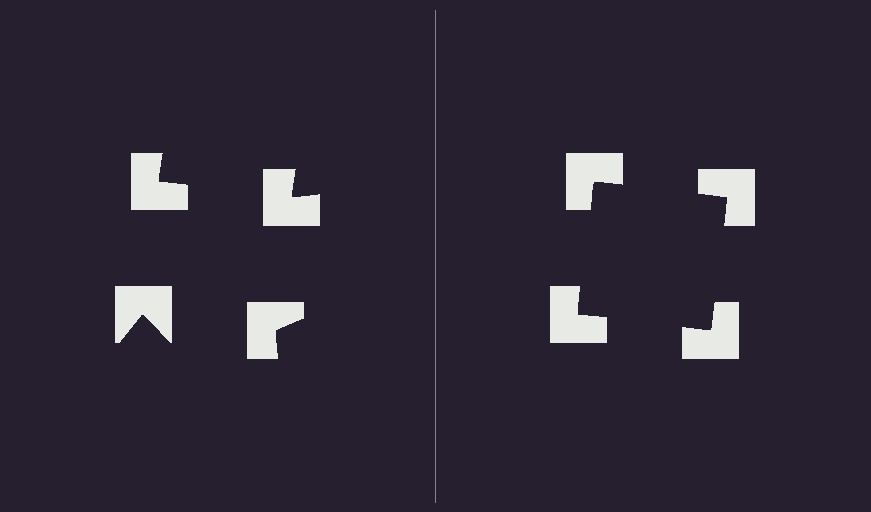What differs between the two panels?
The notched squares are positioned identically on both sides; only the wedge orientations differ. On the right they align to a square; on the left they are misaligned.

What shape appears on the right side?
An illusory square.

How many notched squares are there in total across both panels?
8 — 4 on each side.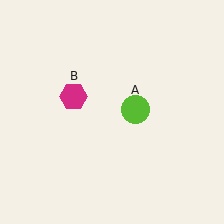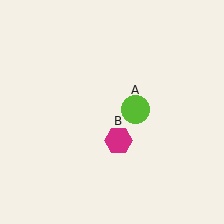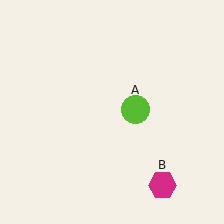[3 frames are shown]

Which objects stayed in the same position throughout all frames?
Lime circle (object A) remained stationary.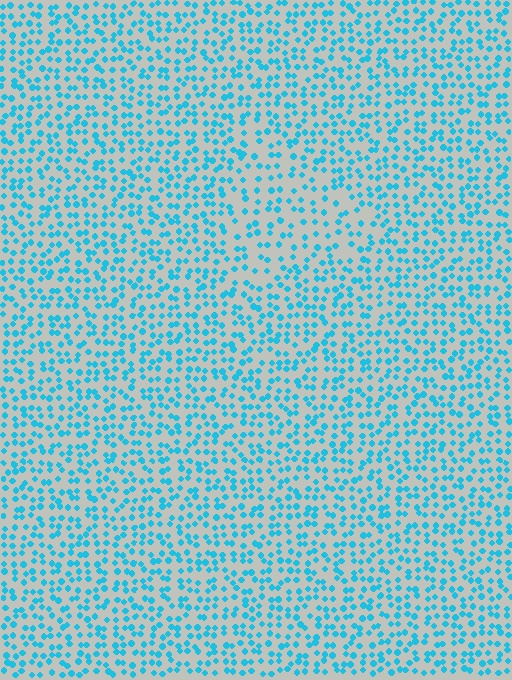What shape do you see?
I see a triangle.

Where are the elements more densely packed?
The elements are more densely packed outside the triangle boundary.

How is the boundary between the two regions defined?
The boundary is defined by a change in element density (approximately 1.6x ratio). All elements are the same color, size, and shape.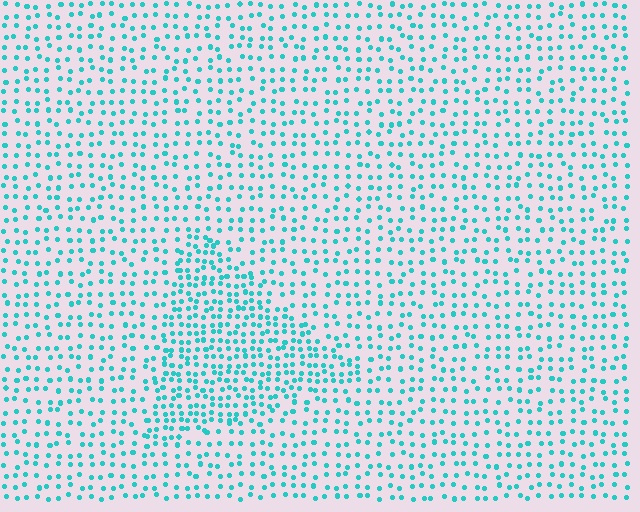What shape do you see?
I see a triangle.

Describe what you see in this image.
The image contains small cyan elements arranged at two different densities. A triangle-shaped region is visible where the elements are more densely packed than the surrounding area.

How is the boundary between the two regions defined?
The boundary is defined by a change in element density (approximately 1.8x ratio). All elements are the same color, size, and shape.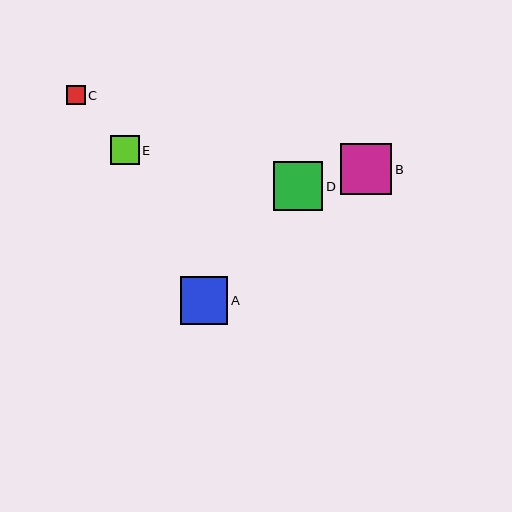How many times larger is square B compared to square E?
Square B is approximately 1.7 times the size of square E.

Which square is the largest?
Square B is the largest with a size of approximately 51 pixels.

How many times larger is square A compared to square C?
Square A is approximately 2.5 times the size of square C.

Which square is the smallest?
Square C is the smallest with a size of approximately 19 pixels.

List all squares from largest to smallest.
From largest to smallest: B, D, A, E, C.